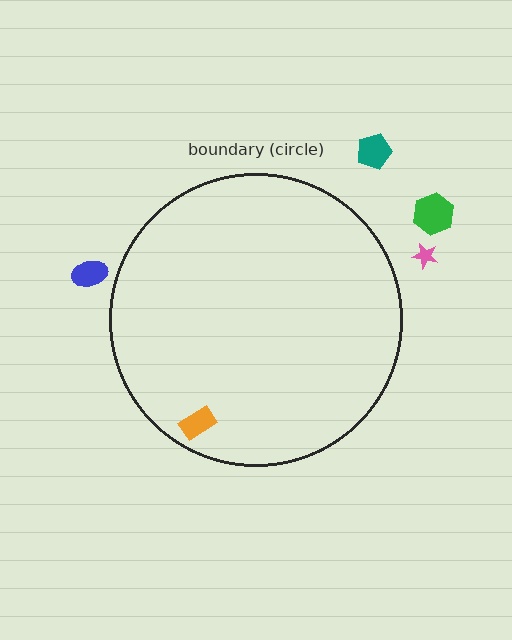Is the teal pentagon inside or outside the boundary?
Outside.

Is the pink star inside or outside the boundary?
Outside.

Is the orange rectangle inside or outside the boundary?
Inside.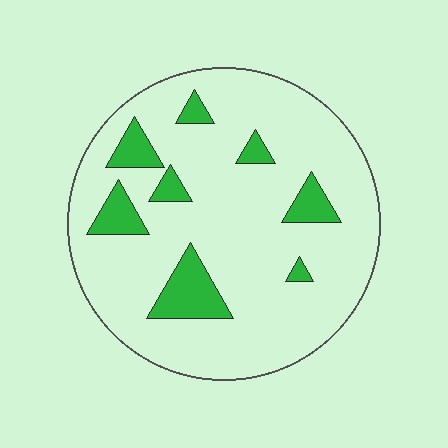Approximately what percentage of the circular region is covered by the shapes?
Approximately 15%.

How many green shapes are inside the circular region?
8.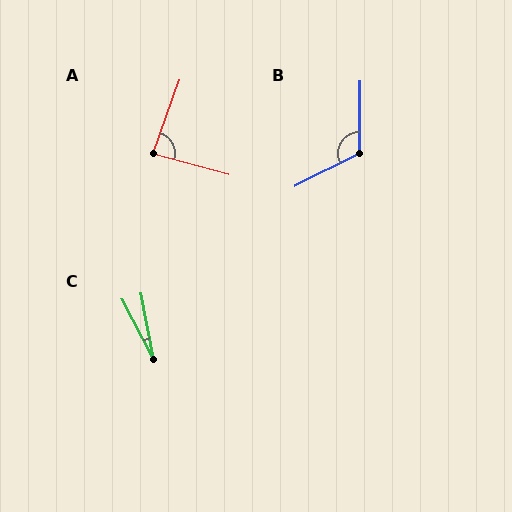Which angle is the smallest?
C, at approximately 17 degrees.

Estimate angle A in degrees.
Approximately 85 degrees.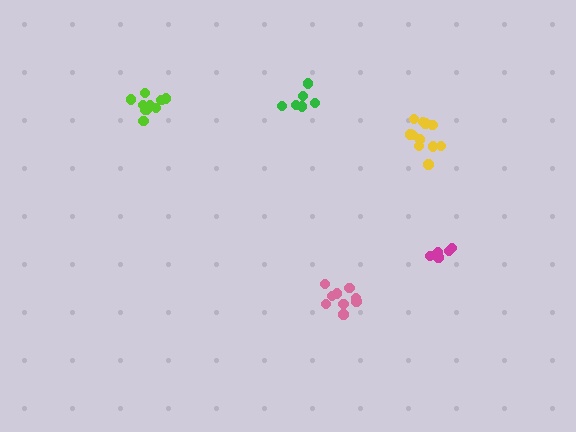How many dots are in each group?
Group 1: 12 dots, Group 2: 7 dots, Group 3: 6 dots, Group 4: 12 dots, Group 5: 9 dots (46 total).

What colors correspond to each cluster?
The clusters are colored: lime, magenta, green, yellow, pink.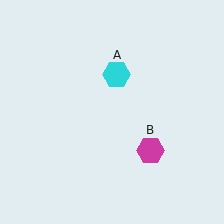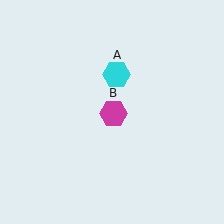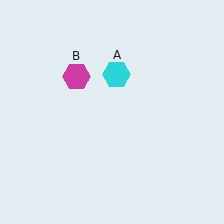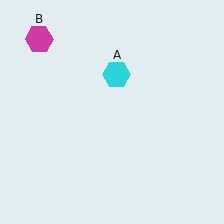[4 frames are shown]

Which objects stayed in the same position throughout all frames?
Cyan hexagon (object A) remained stationary.